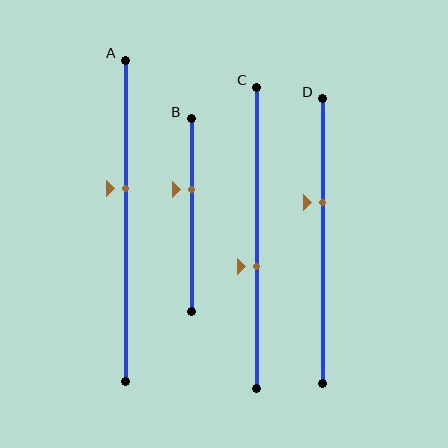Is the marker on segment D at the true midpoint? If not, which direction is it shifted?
No, the marker on segment D is shifted upward by about 14% of the segment length.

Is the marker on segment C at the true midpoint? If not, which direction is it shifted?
No, the marker on segment C is shifted downward by about 10% of the segment length.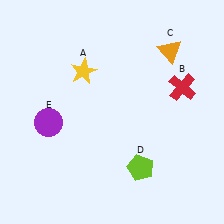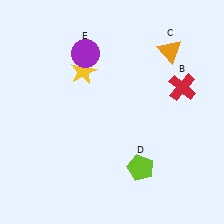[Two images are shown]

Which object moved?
The purple circle (E) moved up.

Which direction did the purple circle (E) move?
The purple circle (E) moved up.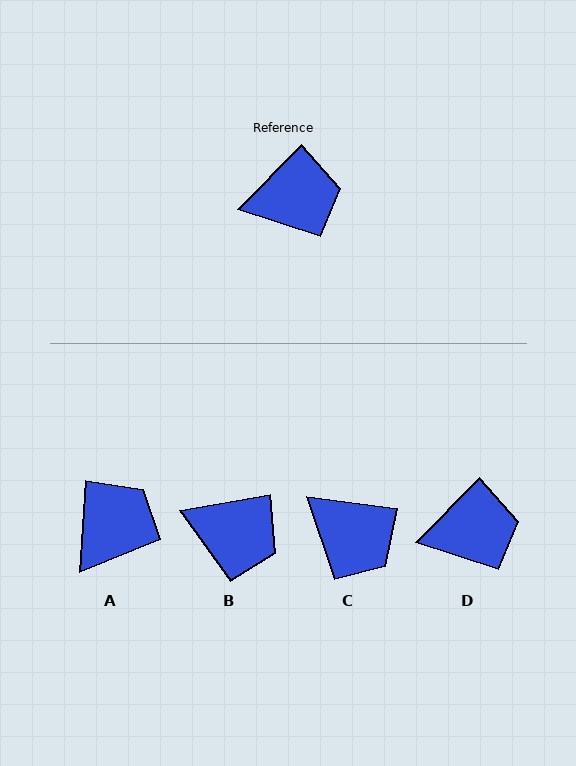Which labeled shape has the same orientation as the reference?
D.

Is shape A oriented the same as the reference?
No, it is off by about 40 degrees.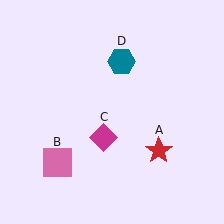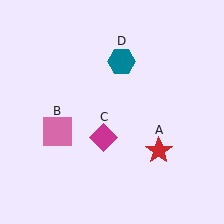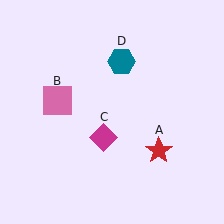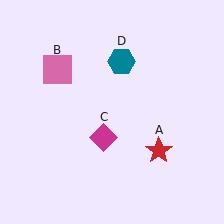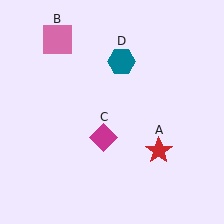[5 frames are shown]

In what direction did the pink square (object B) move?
The pink square (object B) moved up.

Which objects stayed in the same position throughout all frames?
Red star (object A) and magenta diamond (object C) and teal hexagon (object D) remained stationary.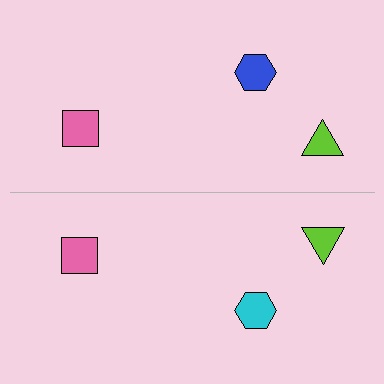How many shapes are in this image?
There are 6 shapes in this image.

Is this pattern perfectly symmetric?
No, the pattern is not perfectly symmetric. The cyan hexagon on the bottom side breaks the symmetry — its mirror counterpart is blue.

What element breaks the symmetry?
The cyan hexagon on the bottom side breaks the symmetry — its mirror counterpart is blue.